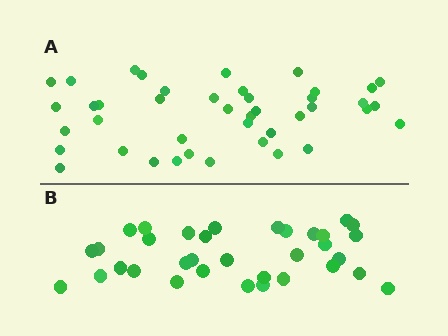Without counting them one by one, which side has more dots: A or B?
Region A (the top region) has more dots.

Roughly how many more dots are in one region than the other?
Region A has roughly 8 or so more dots than region B.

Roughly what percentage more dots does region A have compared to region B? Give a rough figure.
About 25% more.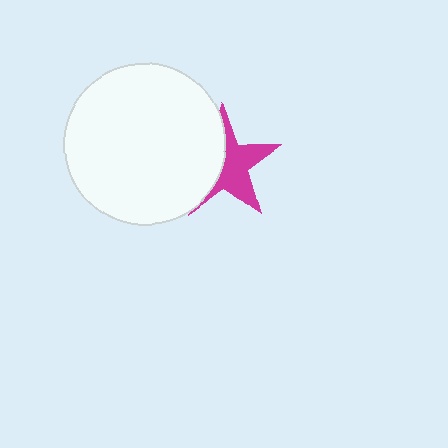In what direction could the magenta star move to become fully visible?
The magenta star could move right. That would shift it out from behind the white circle entirely.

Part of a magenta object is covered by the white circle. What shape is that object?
It is a star.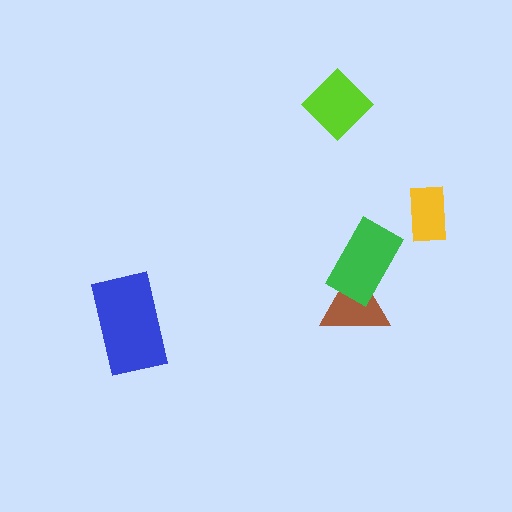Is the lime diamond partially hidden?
No, no other shape covers it.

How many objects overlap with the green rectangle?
1 object overlaps with the green rectangle.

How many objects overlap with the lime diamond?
0 objects overlap with the lime diamond.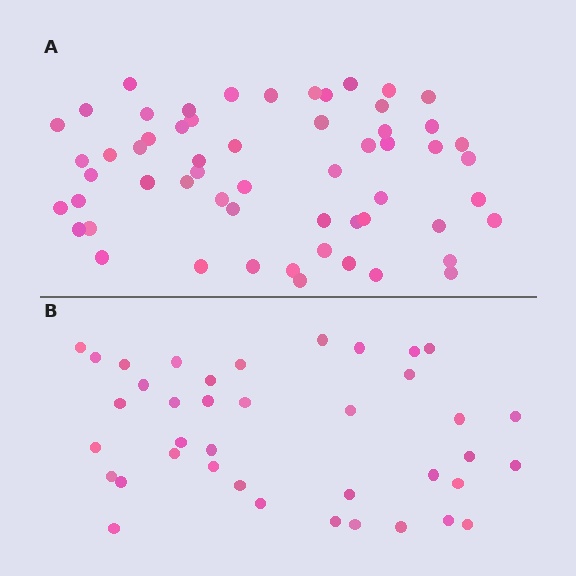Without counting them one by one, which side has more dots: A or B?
Region A (the top region) has more dots.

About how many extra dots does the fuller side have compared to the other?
Region A has approximately 20 more dots than region B.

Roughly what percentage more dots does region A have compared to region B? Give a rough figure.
About 50% more.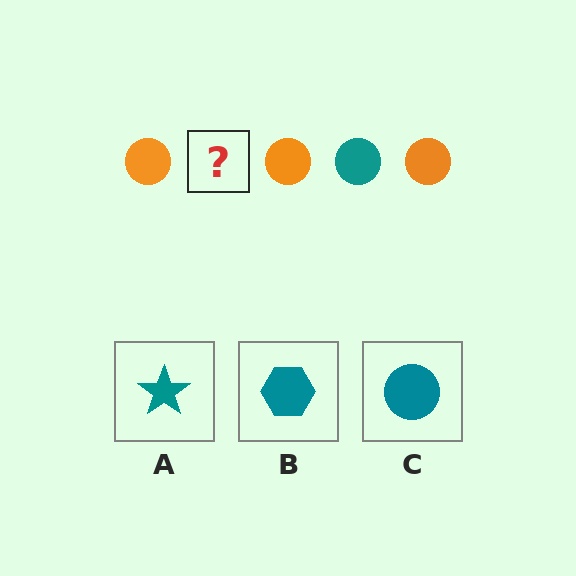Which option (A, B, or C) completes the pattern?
C.